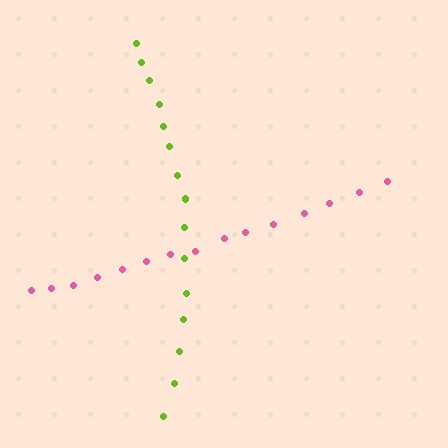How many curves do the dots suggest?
There are 2 distinct paths.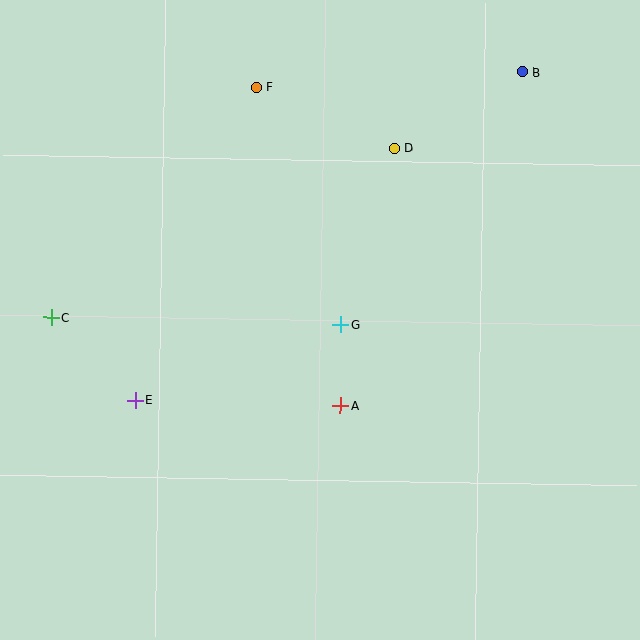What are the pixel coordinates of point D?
Point D is at (394, 149).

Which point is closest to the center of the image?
Point G at (341, 325) is closest to the center.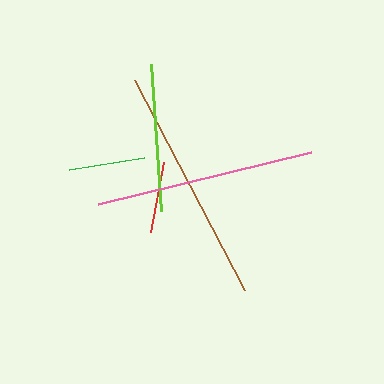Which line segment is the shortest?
The red line is the shortest at approximately 71 pixels.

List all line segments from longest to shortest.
From longest to shortest: brown, pink, lime, green, red.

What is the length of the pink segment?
The pink segment is approximately 220 pixels long.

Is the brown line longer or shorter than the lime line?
The brown line is longer than the lime line.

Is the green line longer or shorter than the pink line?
The pink line is longer than the green line.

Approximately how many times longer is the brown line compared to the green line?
The brown line is approximately 3.1 times the length of the green line.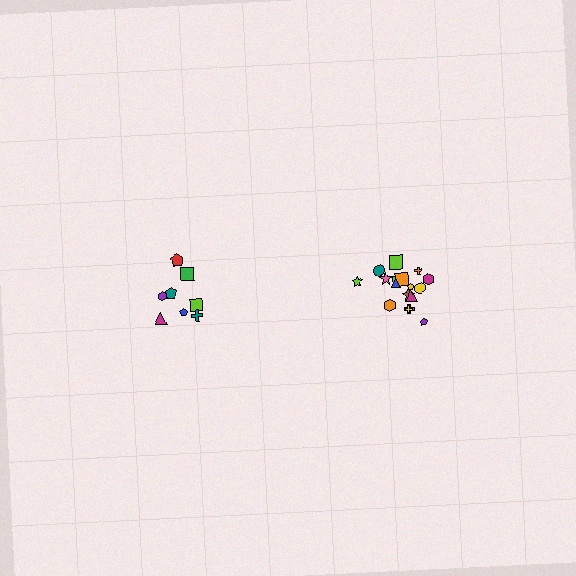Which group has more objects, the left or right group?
The right group.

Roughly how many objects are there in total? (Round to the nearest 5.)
Roughly 25 objects in total.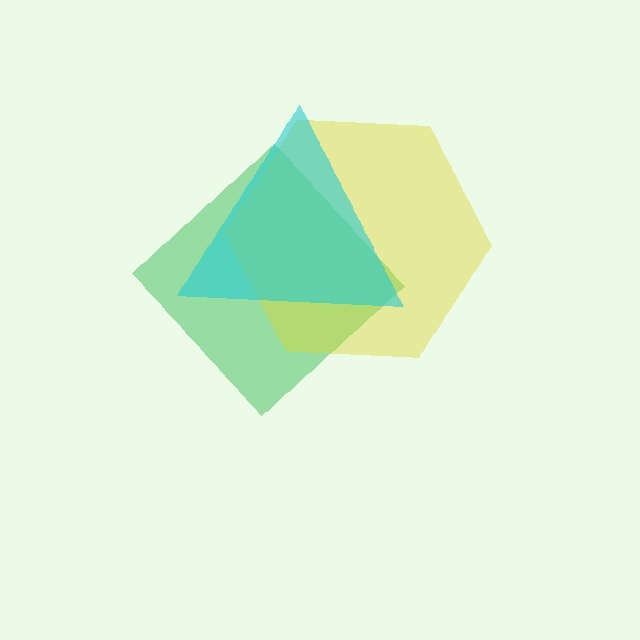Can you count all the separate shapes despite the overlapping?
Yes, there are 3 separate shapes.